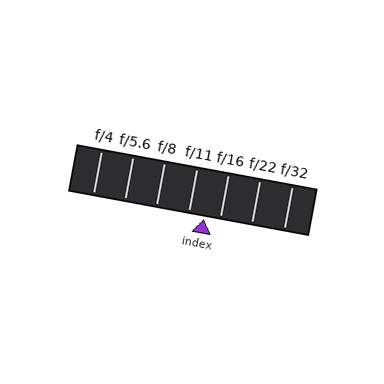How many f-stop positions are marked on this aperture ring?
There are 7 f-stop positions marked.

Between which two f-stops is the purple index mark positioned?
The index mark is between f/11 and f/16.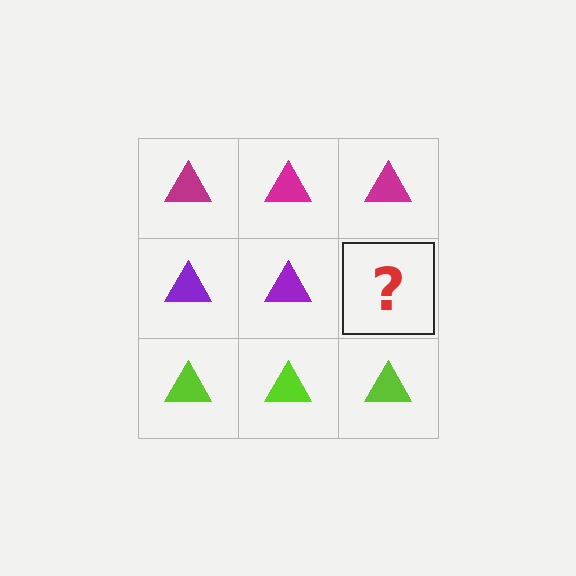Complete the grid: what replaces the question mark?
The question mark should be replaced with a purple triangle.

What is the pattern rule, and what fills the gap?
The rule is that each row has a consistent color. The gap should be filled with a purple triangle.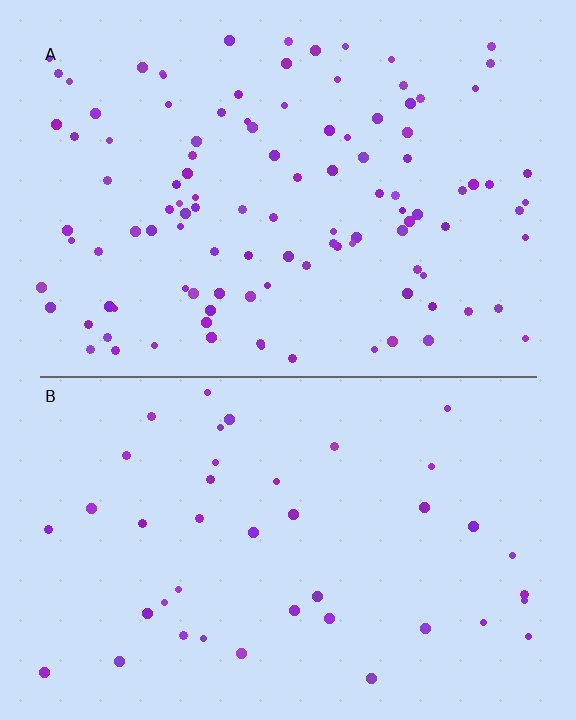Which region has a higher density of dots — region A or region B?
A (the top).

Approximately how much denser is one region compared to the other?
Approximately 2.6× — region A over region B.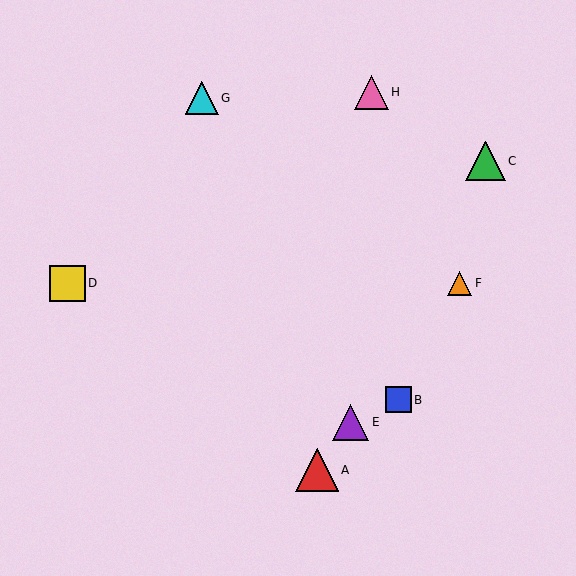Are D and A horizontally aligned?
No, D is at y≈283 and A is at y≈470.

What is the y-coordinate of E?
Object E is at y≈422.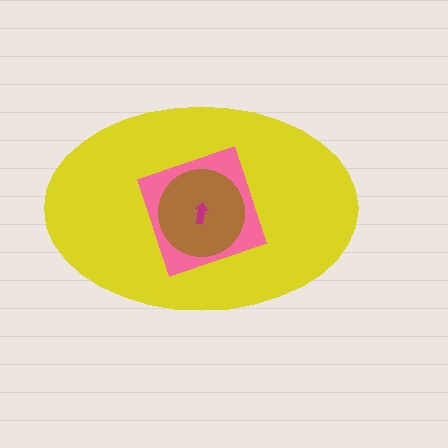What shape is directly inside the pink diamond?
The brown circle.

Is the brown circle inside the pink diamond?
Yes.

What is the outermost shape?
The yellow ellipse.